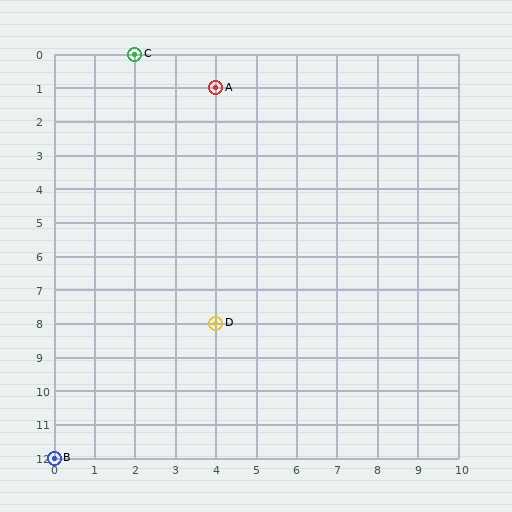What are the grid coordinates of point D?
Point D is at grid coordinates (4, 8).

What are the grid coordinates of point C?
Point C is at grid coordinates (2, 0).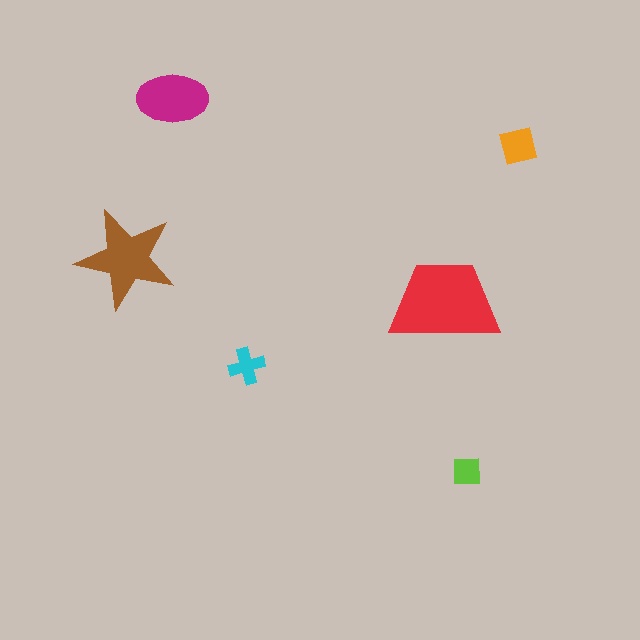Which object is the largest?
The red trapezoid.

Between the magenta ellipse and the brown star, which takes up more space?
The brown star.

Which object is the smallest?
The lime square.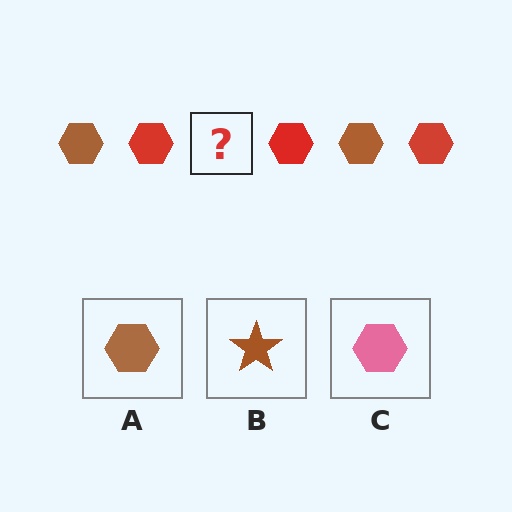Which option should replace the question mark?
Option A.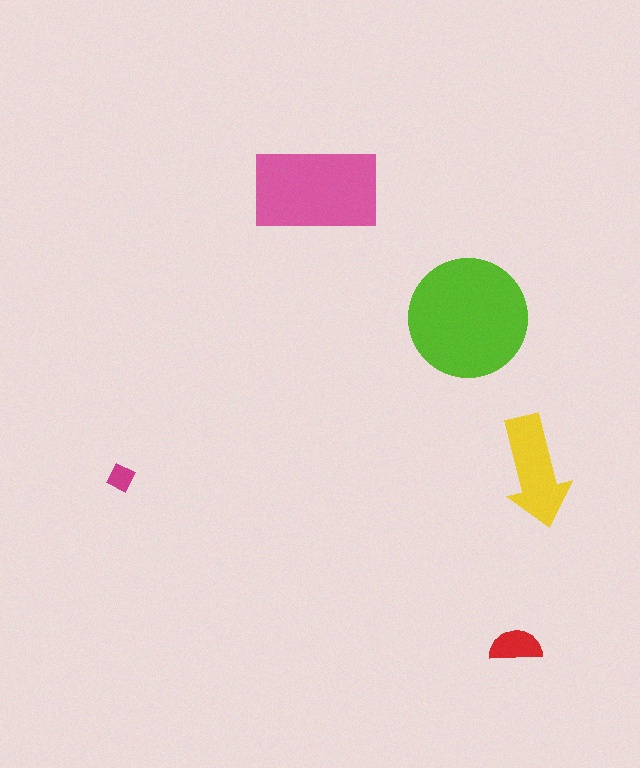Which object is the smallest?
The magenta diamond.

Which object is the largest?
The lime circle.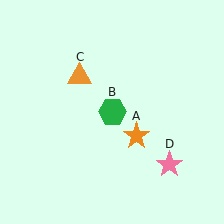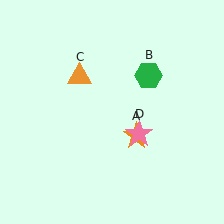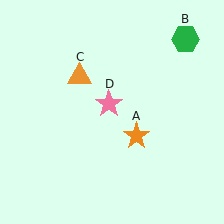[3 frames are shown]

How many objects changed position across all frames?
2 objects changed position: green hexagon (object B), pink star (object D).